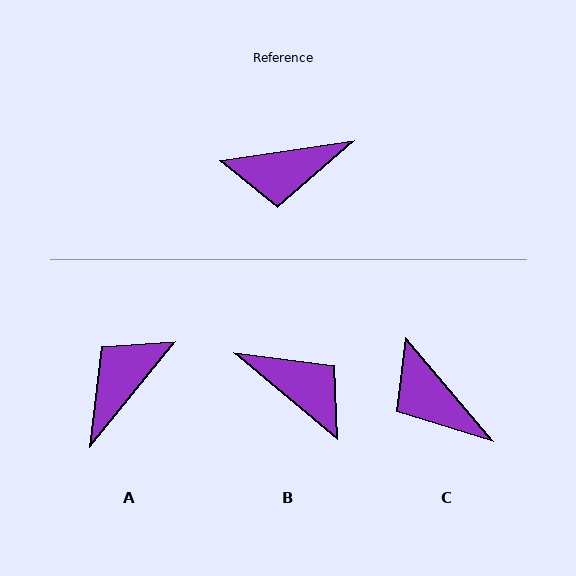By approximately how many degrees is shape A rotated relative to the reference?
Approximately 137 degrees clockwise.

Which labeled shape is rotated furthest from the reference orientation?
A, about 137 degrees away.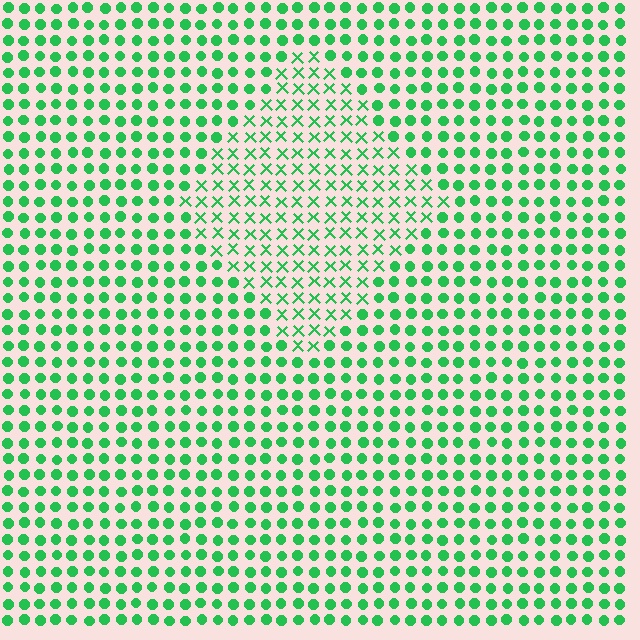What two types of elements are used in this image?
The image uses X marks inside the diamond region and circles outside it.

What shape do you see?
I see a diamond.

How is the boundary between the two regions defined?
The boundary is defined by a change in element shape: X marks inside vs. circles outside. All elements share the same color and spacing.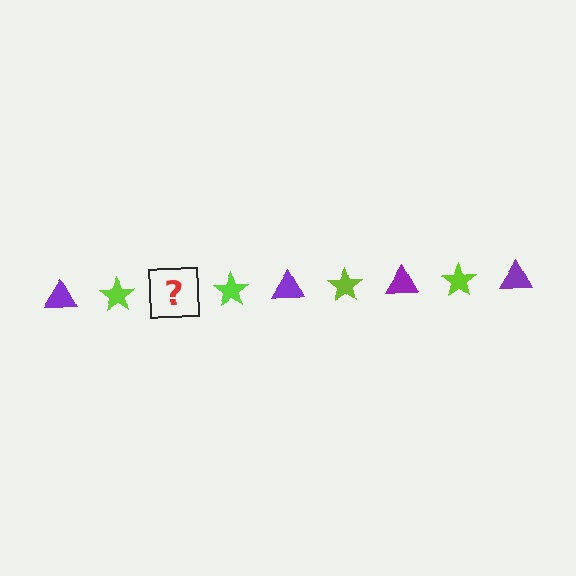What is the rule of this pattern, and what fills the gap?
The rule is that the pattern alternates between purple triangle and lime star. The gap should be filled with a purple triangle.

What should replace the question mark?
The question mark should be replaced with a purple triangle.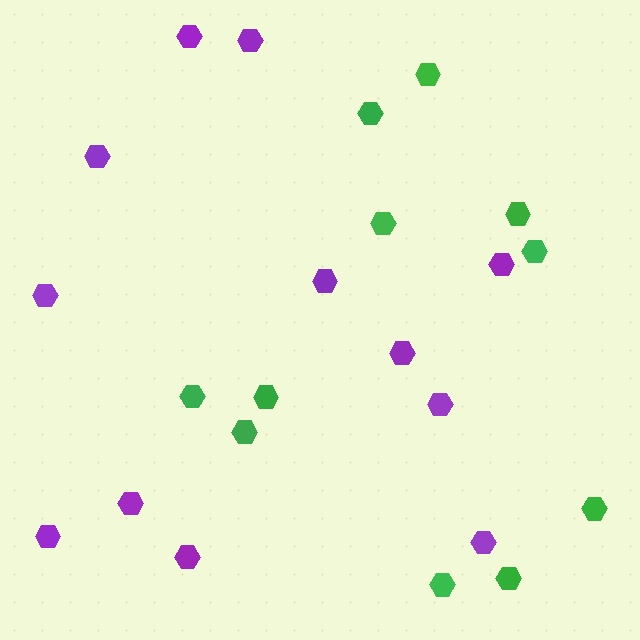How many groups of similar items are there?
There are 2 groups: one group of green hexagons (11) and one group of purple hexagons (12).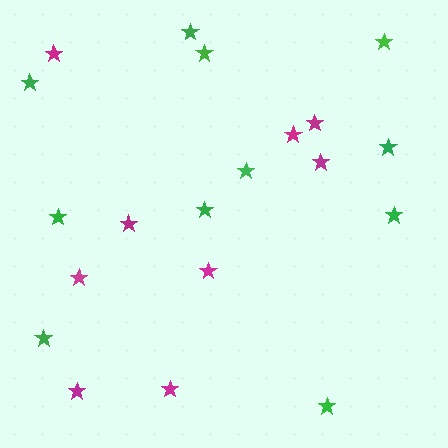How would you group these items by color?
There are 2 groups: one group of magenta stars (9) and one group of green stars (11).